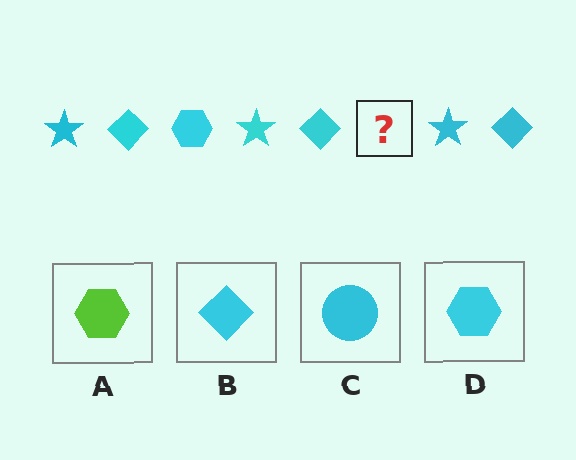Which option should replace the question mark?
Option D.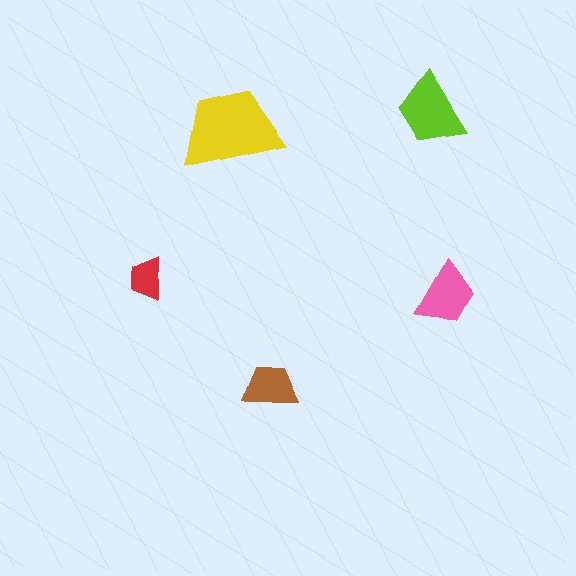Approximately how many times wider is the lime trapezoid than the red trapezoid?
About 1.5 times wider.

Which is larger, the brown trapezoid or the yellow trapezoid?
The yellow one.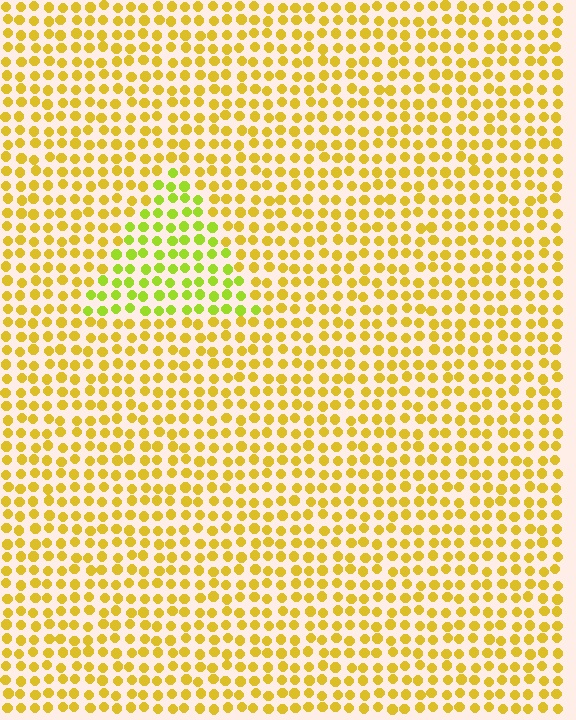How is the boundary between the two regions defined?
The boundary is defined purely by a slight shift in hue (about 32 degrees). Spacing, size, and orientation are identical on both sides.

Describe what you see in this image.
The image is filled with small yellow elements in a uniform arrangement. A triangle-shaped region is visible where the elements are tinted to a slightly different hue, forming a subtle color boundary.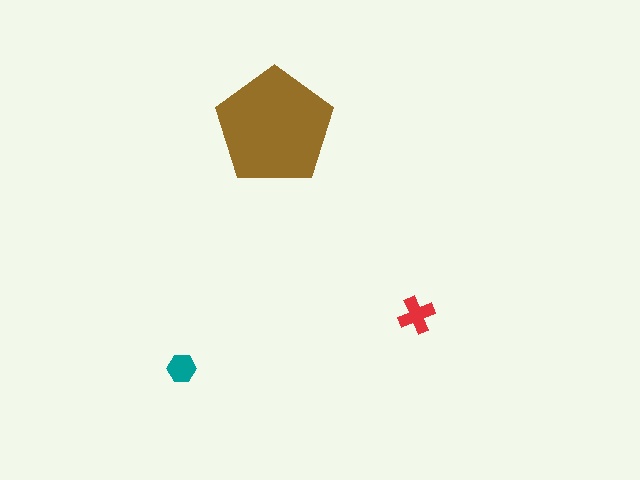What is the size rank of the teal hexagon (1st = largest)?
3rd.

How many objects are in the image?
There are 3 objects in the image.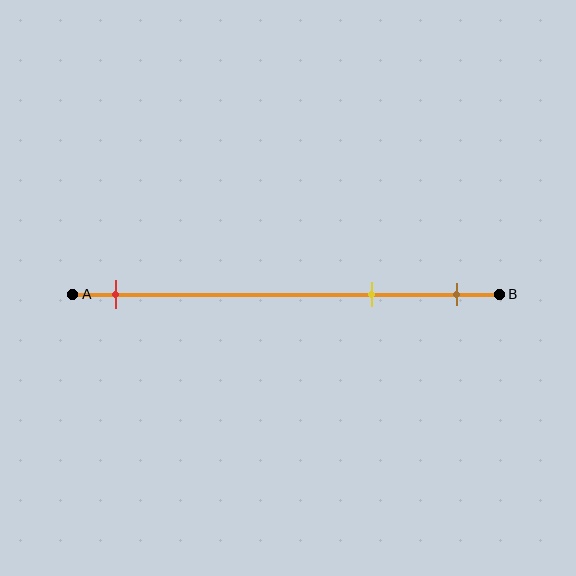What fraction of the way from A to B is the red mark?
The red mark is approximately 10% (0.1) of the way from A to B.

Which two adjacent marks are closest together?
The yellow and brown marks are the closest adjacent pair.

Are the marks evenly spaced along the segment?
No, the marks are not evenly spaced.